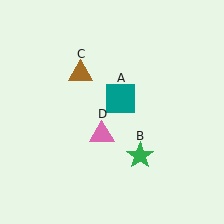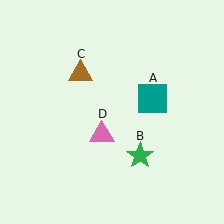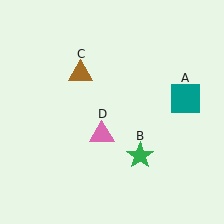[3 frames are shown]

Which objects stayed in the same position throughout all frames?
Green star (object B) and brown triangle (object C) and pink triangle (object D) remained stationary.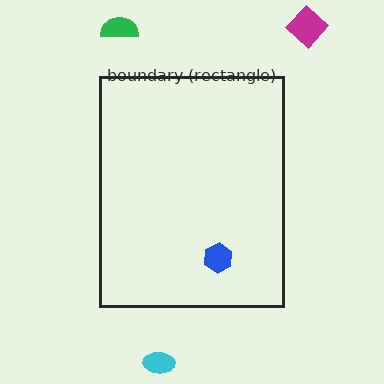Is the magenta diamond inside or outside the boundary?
Outside.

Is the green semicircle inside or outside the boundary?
Outside.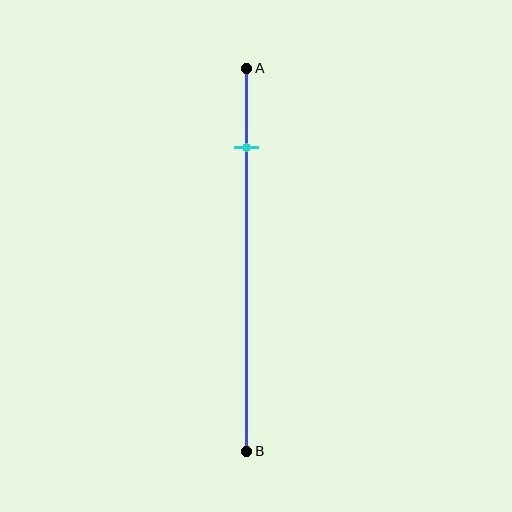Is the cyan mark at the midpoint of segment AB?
No, the mark is at about 20% from A, not at the 50% midpoint.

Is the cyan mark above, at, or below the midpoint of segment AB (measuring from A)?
The cyan mark is above the midpoint of segment AB.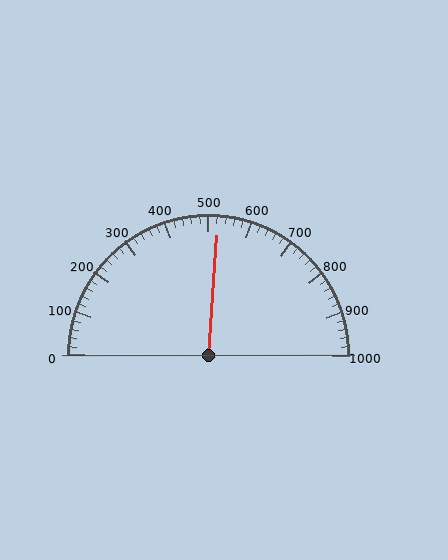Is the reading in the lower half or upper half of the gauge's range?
The reading is in the upper half of the range (0 to 1000).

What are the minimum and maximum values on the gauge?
The gauge ranges from 0 to 1000.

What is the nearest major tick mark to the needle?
The nearest major tick mark is 500.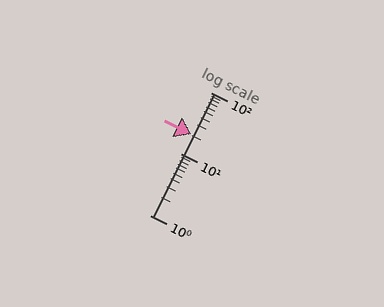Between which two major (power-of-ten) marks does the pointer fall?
The pointer is between 10 and 100.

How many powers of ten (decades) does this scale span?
The scale spans 2 decades, from 1 to 100.